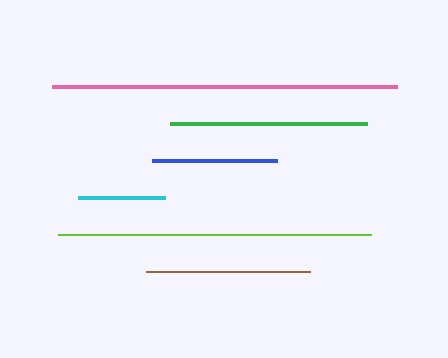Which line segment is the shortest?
The cyan line is the shortest at approximately 87 pixels.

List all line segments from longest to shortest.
From longest to shortest: pink, lime, green, brown, blue, cyan.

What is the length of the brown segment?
The brown segment is approximately 164 pixels long.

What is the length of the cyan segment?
The cyan segment is approximately 87 pixels long.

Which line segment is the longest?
The pink line is the longest at approximately 345 pixels.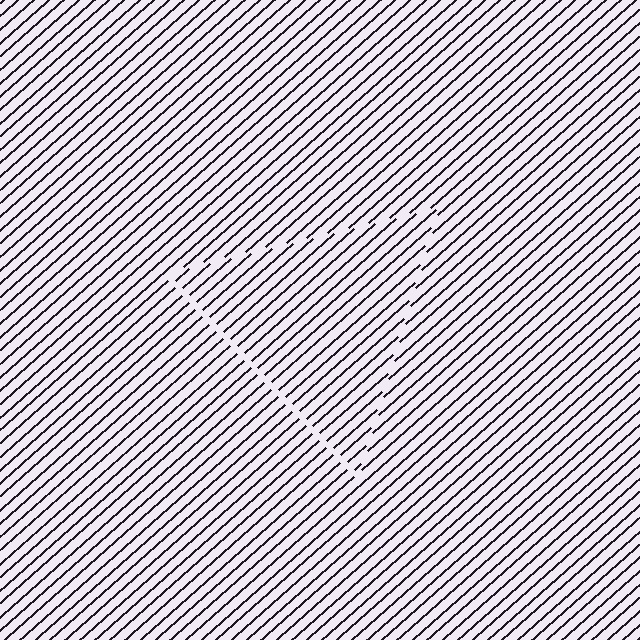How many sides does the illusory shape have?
3 sides — the line-ends trace a triangle.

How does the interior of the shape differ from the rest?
The interior of the shape contains the same grating, shifted by half a period — the contour is defined by the phase discontinuity where line-ends from the inner and outer gratings abut.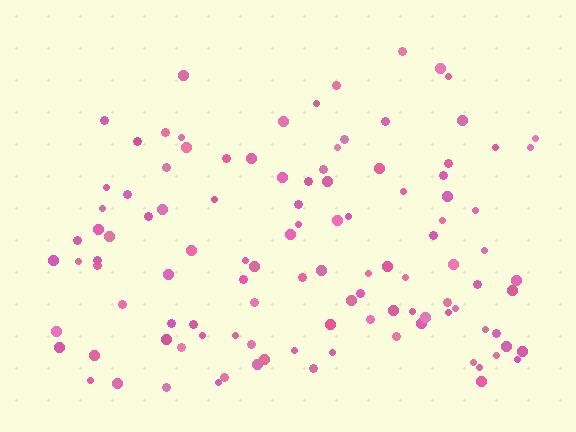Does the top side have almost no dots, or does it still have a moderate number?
Still a moderate number, just noticeably fewer than the bottom.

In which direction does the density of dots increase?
From top to bottom, with the bottom side densest.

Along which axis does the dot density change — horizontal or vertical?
Vertical.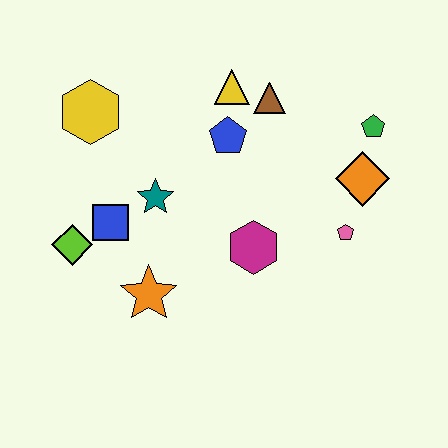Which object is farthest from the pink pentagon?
The yellow hexagon is farthest from the pink pentagon.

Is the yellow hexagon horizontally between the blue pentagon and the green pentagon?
No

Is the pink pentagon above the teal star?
No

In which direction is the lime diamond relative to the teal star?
The lime diamond is to the left of the teal star.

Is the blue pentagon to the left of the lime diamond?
No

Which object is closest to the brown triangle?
The yellow triangle is closest to the brown triangle.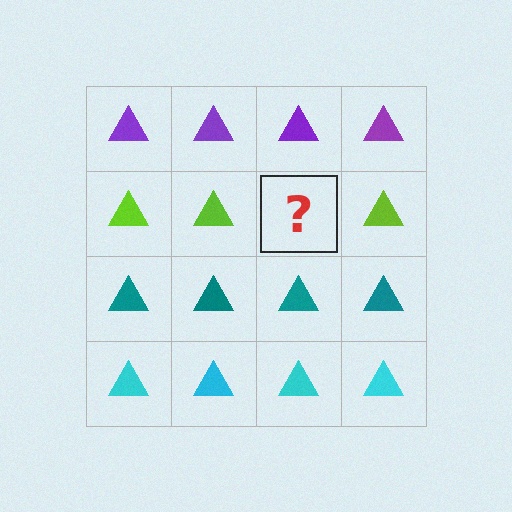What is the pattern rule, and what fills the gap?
The rule is that each row has a consistent color. The gap should be filled with a lime triangle.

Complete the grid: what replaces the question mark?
The question mark should be replaced with a lime triangle.